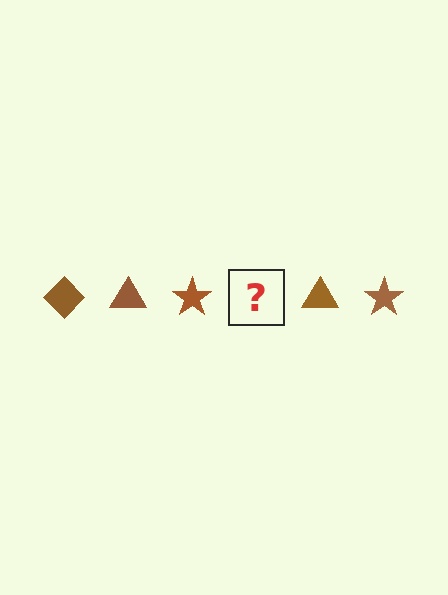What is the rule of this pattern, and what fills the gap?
The rule is that the pattern cycles through diamond, triangle, star shapes in brown. The gap should be filled with a brown diamond.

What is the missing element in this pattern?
The missing element is a brown diamond.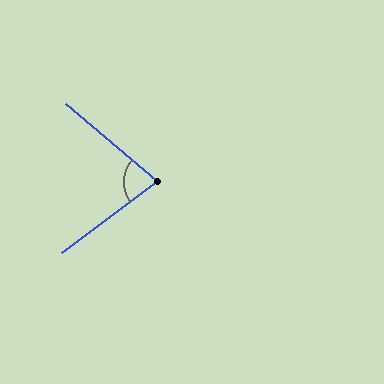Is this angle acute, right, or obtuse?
It is acute.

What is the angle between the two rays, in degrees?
Approximately 77 degrees.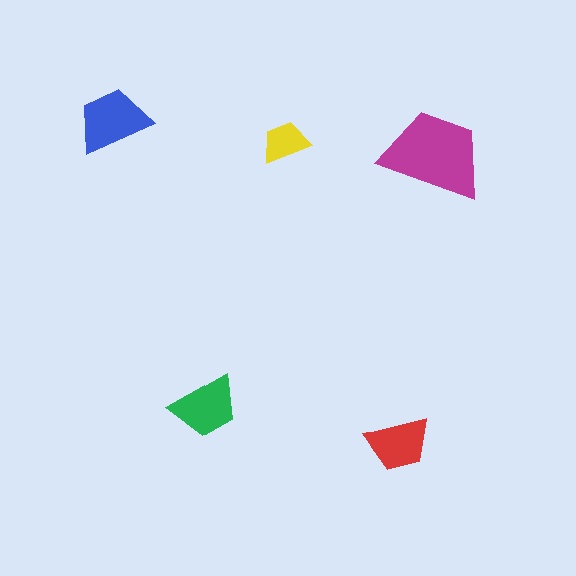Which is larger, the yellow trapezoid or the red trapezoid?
The red one.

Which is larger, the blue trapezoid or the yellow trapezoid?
The blue one.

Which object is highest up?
The blue trapezoid is topmost.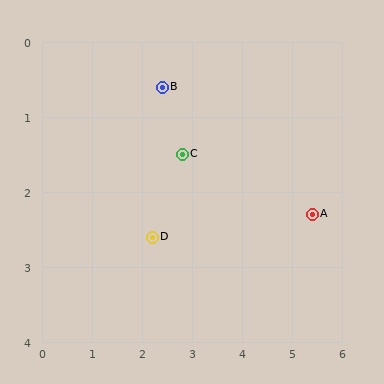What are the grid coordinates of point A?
Point A is at approximately (5.4, 2.3).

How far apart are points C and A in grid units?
Points C and A are about 2.7 grid units apart.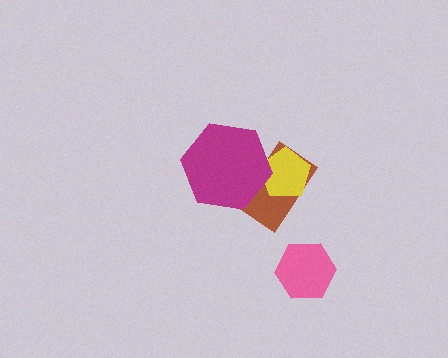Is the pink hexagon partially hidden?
No, no other shape covers it.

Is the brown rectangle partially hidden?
Yes, it is partially covered by another shape.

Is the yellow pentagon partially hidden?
Yes, it is partially covered by another shape.